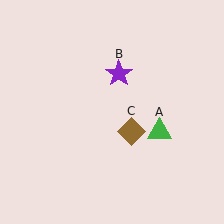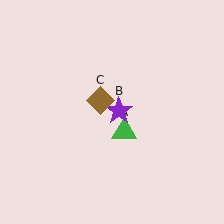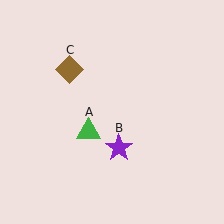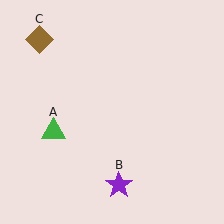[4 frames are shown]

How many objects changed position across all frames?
3 objects changed position: green triangle (object A), purple star (object B), brown diamond (object C).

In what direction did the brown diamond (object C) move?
The brown diamond (object C) moved up and to the left.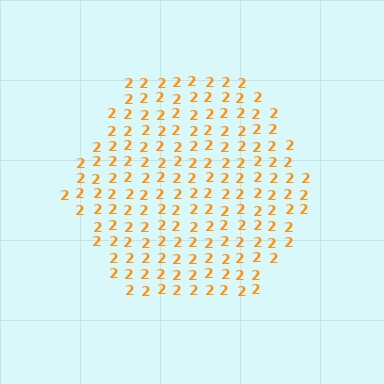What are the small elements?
The small elements are digit 2's.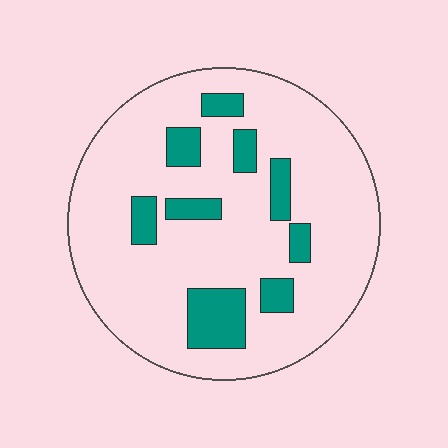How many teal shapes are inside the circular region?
9.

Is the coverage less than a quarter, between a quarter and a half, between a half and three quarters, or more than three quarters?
Less than a quarter.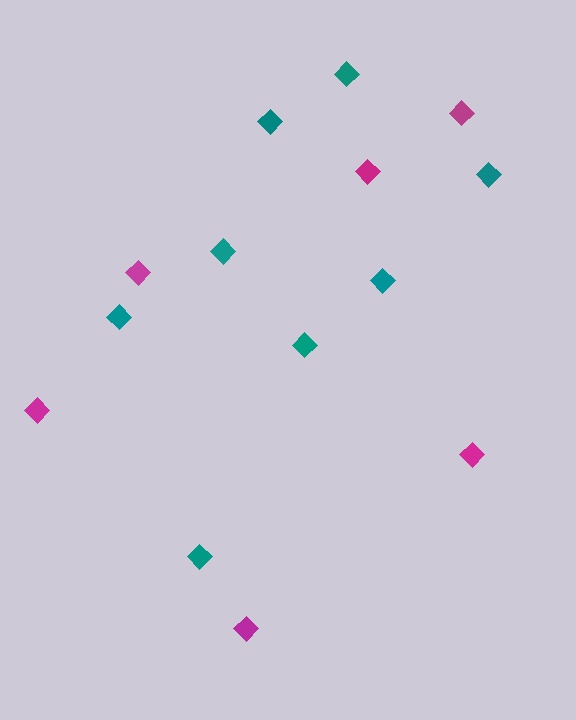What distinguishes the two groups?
There are 2 groups: one group of teal diamonds (8) and one group of magenta diamonds (6).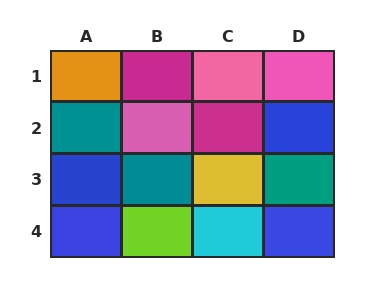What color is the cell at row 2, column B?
Pink.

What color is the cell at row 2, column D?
Blue.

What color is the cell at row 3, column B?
Teal.